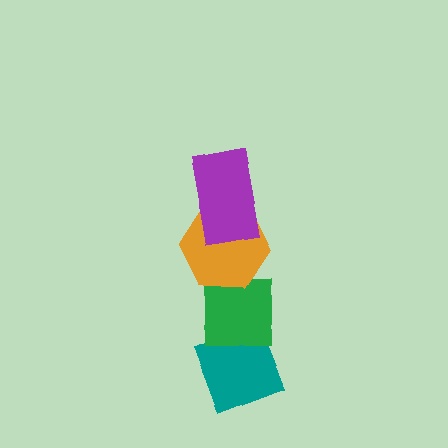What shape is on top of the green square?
The orange hexagon is on top of the green square.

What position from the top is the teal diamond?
The teal diamond is 4th from the top.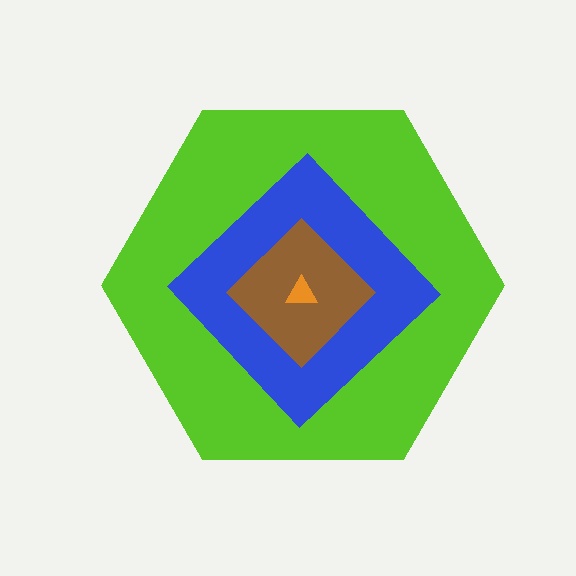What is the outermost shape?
The lime hexagon.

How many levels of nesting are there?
4.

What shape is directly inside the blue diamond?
The brown diamond.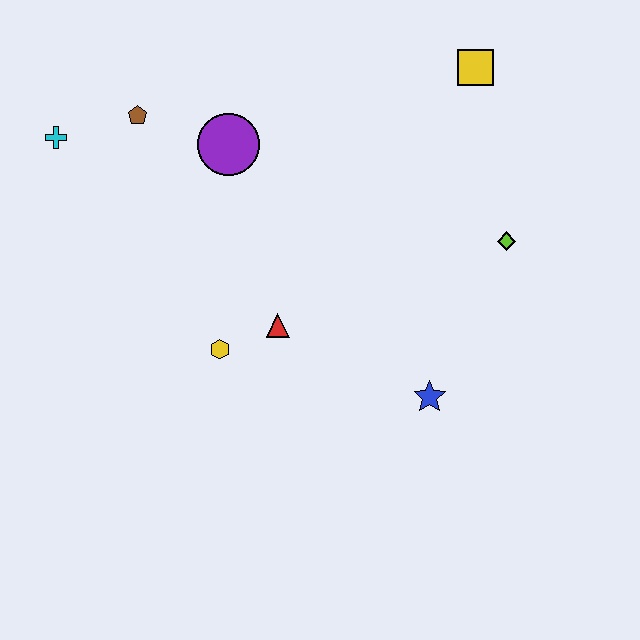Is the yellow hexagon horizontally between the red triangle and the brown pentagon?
Yes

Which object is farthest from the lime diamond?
The cyan cross is farthest from the lime diamond.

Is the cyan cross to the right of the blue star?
No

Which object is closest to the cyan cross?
The brown pentagon is closest to the cyan cross.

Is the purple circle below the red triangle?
No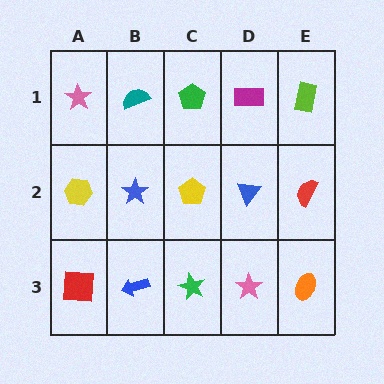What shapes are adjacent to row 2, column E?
A lime rectangle (row 1, column E), an orange ellipse (row 3, column E), a blue triangle (row 2, column D).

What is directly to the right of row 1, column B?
A green pentagon.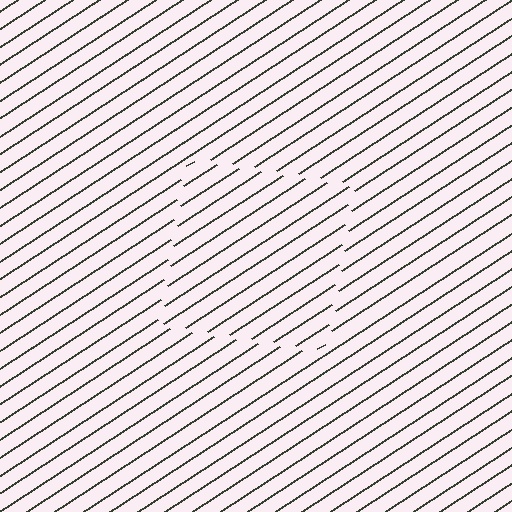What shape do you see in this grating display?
An illusory square. The interior of the shape contains the same grating, shifted by half a period — the contour is defined by the phase discontinuity where line-ends from the inner and outer gratings abut.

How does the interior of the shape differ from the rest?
The interior of the shape contains the same grating, shifted by half a period — the contour is defined by the phase discontinuity where line-ends from the inner and outer gratings abut.